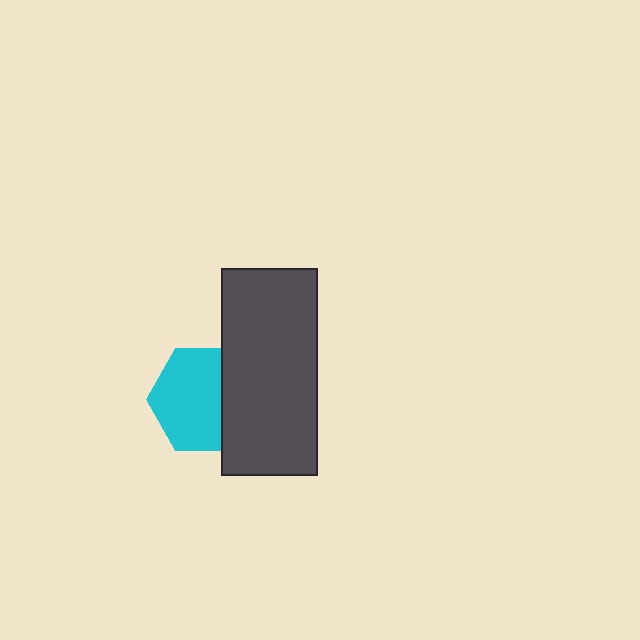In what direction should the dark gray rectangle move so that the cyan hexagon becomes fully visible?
The dark gray rectangle should move right. That is the shortest direction to clear the overlap and leave the cyan hexagon fully visible.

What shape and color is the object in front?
The object in front is a dark gray rectangle.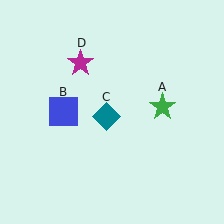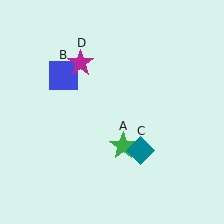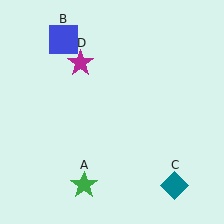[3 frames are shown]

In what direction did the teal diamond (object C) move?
The teal diamond (object C) moved down and to the right.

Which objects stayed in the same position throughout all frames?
Magenta star (object D) remained stationary.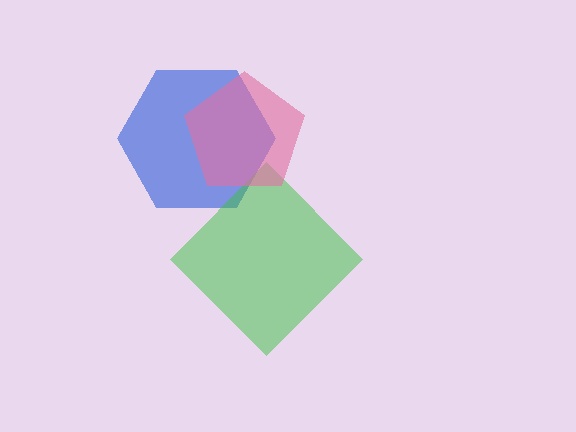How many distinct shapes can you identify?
There are 3 distinct shapes: a blue hexagon, a green diamond, a pink pentagon.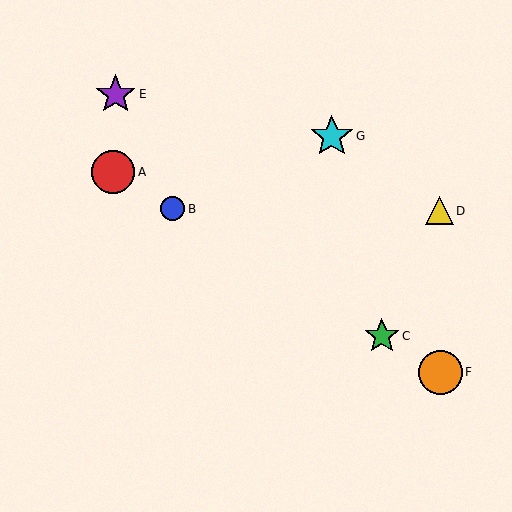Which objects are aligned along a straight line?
Objects A, B, C, F are aligned along a straight line.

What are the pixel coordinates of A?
Object A is at (113, 172).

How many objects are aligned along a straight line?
4 objects (A, B, C, F) are aligned along a straight line.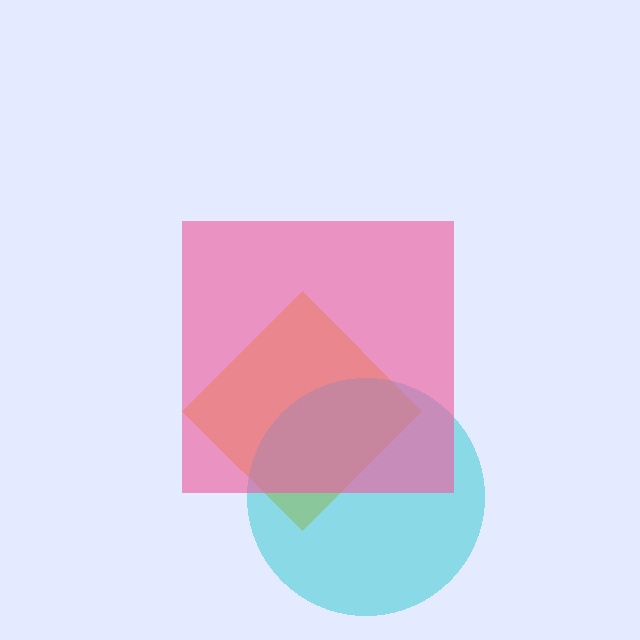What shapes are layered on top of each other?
The layered shapes are: a yellow diamond, a cyan circle, a pink square.